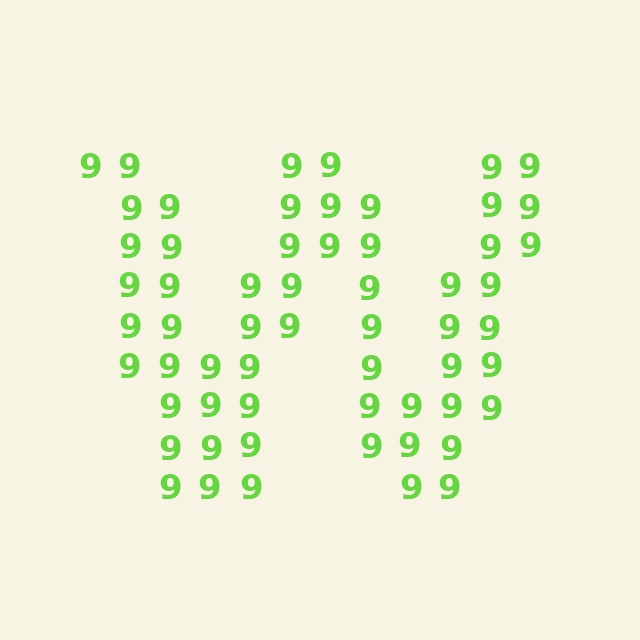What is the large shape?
The large shape is the letter W.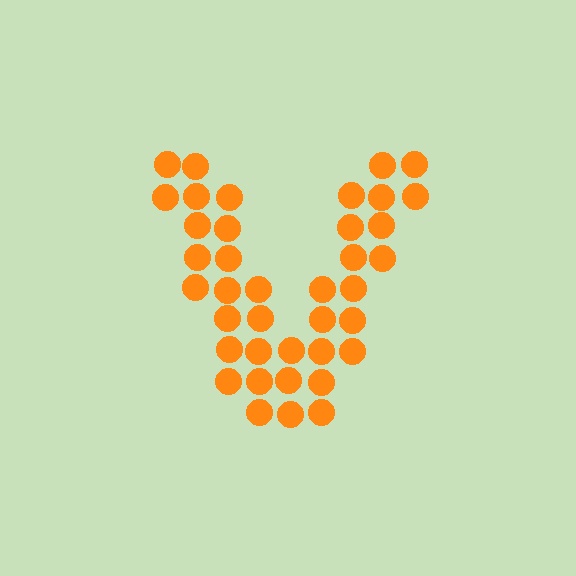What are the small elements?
The small elements are circles.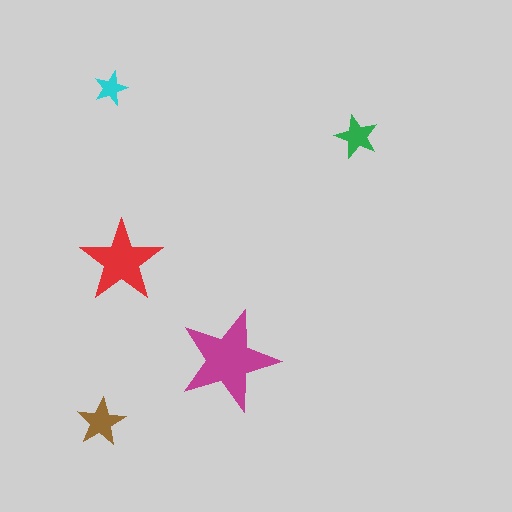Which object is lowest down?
The brown star is bottommost.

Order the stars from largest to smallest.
the magenta one, the red one, the brown one, the green one, the cyan one.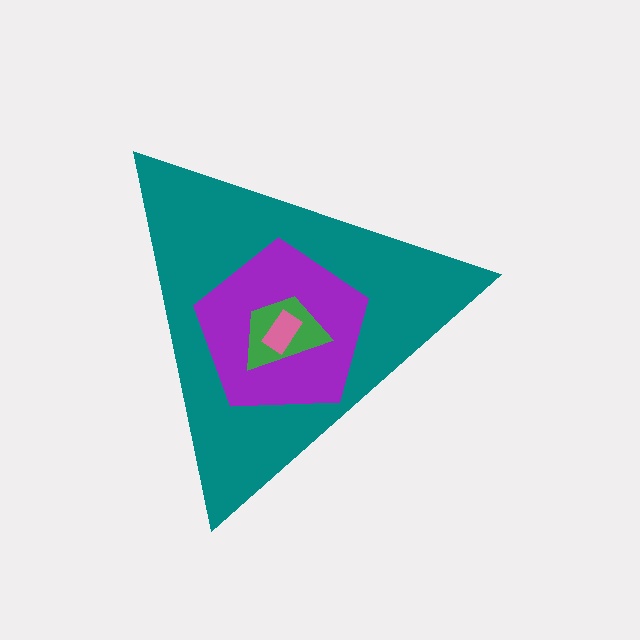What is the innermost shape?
The pink rectangle.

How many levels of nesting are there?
4.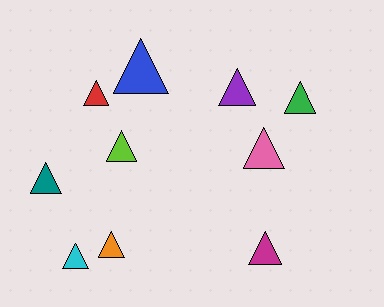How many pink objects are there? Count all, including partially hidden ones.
There is 1 pink object.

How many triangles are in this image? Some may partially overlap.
There are 10 triangles.